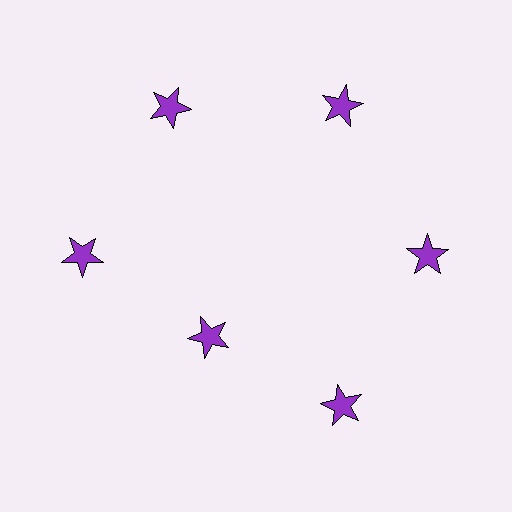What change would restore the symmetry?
The symmetry would be restored by moving it outward, back onto the ring so that all 6 stars sit at equal angles and equal distance from the center.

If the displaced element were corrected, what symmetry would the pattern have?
It would have 6-fold rotational symmetry — the pattern would map onto itself every 60 degrees.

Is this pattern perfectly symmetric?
No. The 6 purple stars are arranged in a ring, but one element near the 7 o'clock position is pulled inward toward the center, breaking the 6-fold rotational symmetry.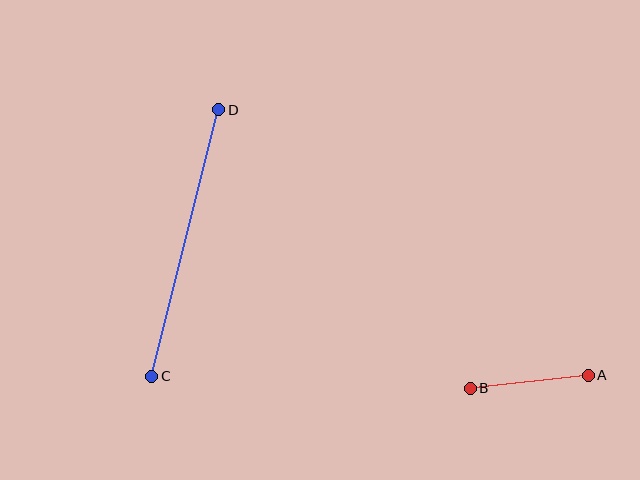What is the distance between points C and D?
The distance is approximately 275 pixels.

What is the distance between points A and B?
The distance is approximately 119 pixels.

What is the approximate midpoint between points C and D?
The midpoint is at approximately (185, 243) pixels.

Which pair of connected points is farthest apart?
Points C and D are farthest apart.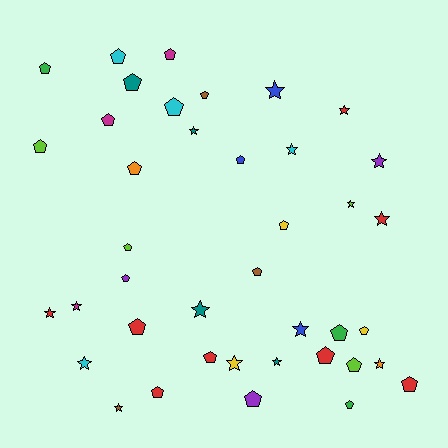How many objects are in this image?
There are 40 objects.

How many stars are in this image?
There are 16 stars.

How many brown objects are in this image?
There are 3 brown objects.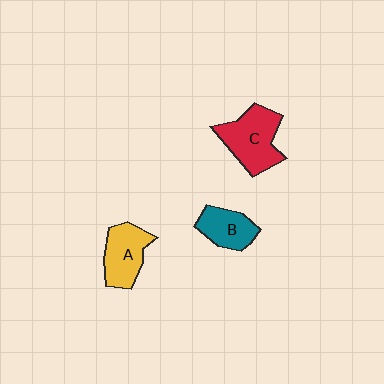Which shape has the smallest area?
Shape B (teal).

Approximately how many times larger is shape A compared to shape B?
Approximately 1.2 times.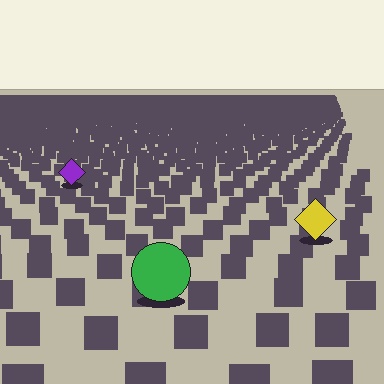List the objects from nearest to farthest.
From nearest to farthest: the green circle, the yellow diamond, the purple diamond.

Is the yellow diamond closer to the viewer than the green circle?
No. The green circle is closer — you can tell from the texture gradient: the ground texture is coarser near it.